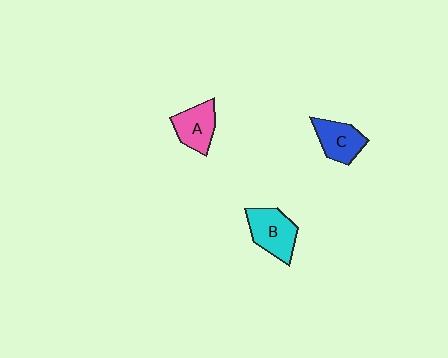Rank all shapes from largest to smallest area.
From largest to smallest: B (cyan), C (blue), A (pink).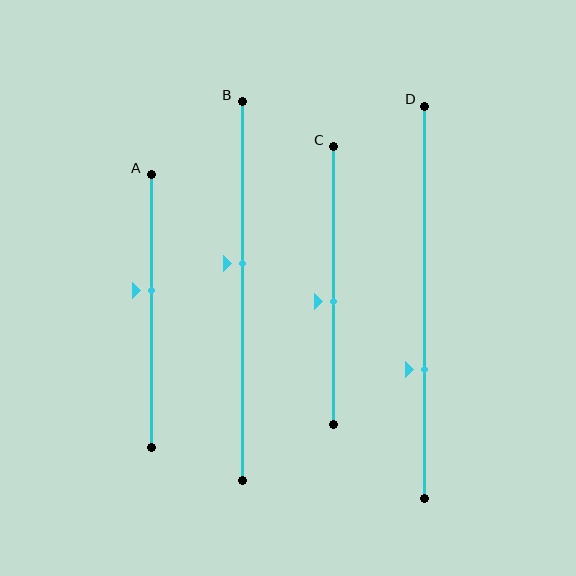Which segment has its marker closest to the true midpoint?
Segment C has its marker closest to the true midpoint.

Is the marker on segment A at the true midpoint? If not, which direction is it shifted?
No, the marker on segment A is shifted upward by about 7% of the segment length.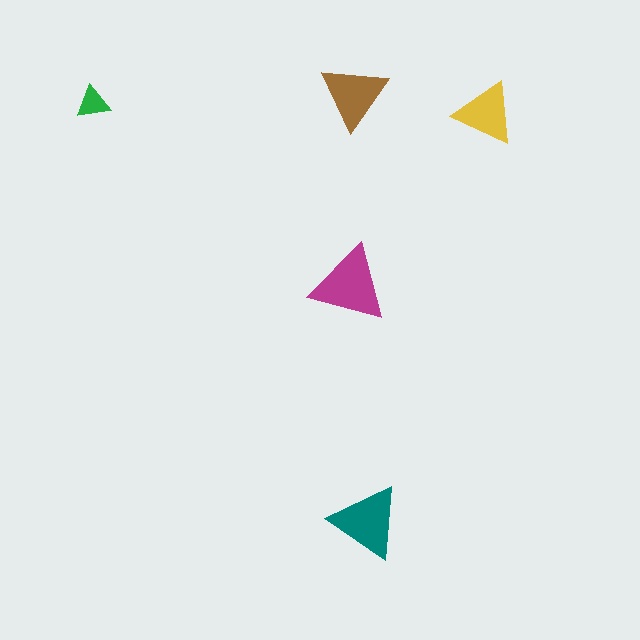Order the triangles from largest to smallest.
the magenta one, the teal one, the brown one, the yellow one, the green one.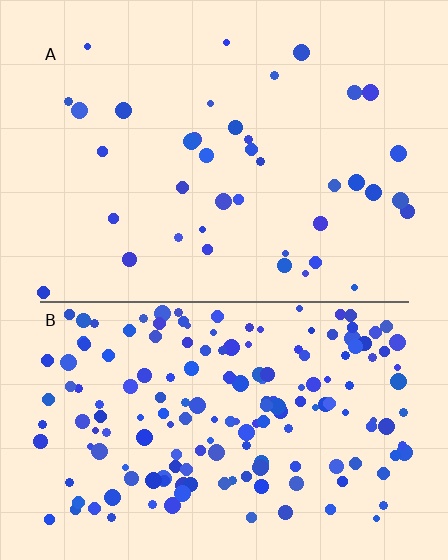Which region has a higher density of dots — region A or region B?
B (the bottom).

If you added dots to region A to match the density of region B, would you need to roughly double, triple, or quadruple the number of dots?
Approximately quadruple.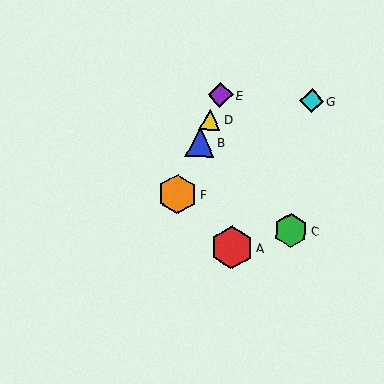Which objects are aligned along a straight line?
Objects B, D, E, F are aligned along a straight line.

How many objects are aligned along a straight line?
4 objects (B, D, E, F) are aligned along a straight line.